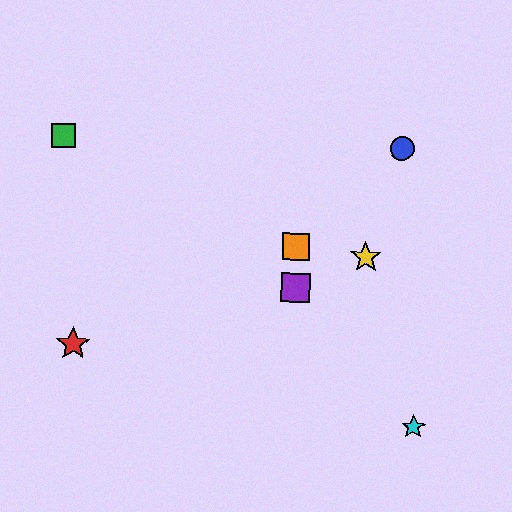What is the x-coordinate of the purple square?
The purple square is at x≈295.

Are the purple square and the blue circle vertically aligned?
No, the purple square is at x≈295 and the blue circle is at x≈402.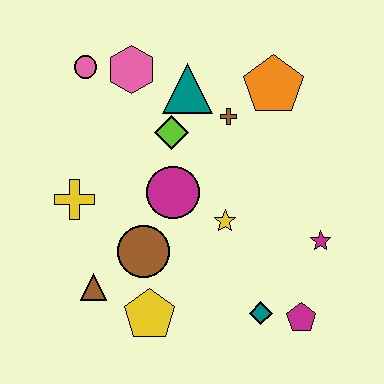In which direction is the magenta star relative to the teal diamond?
The magenta star is above the teal diamond.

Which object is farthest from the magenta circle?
The magenta pentagon is farthest from the magenta circle.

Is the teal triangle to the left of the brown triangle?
No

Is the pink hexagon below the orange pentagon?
No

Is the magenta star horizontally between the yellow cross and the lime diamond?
No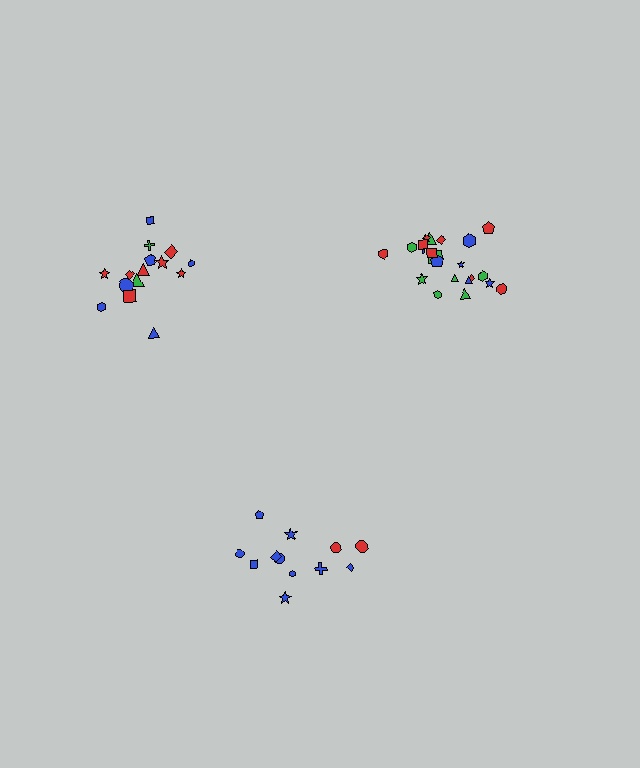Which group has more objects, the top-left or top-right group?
The top-right group.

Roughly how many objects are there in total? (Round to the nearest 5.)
Roughly 50 objects in total.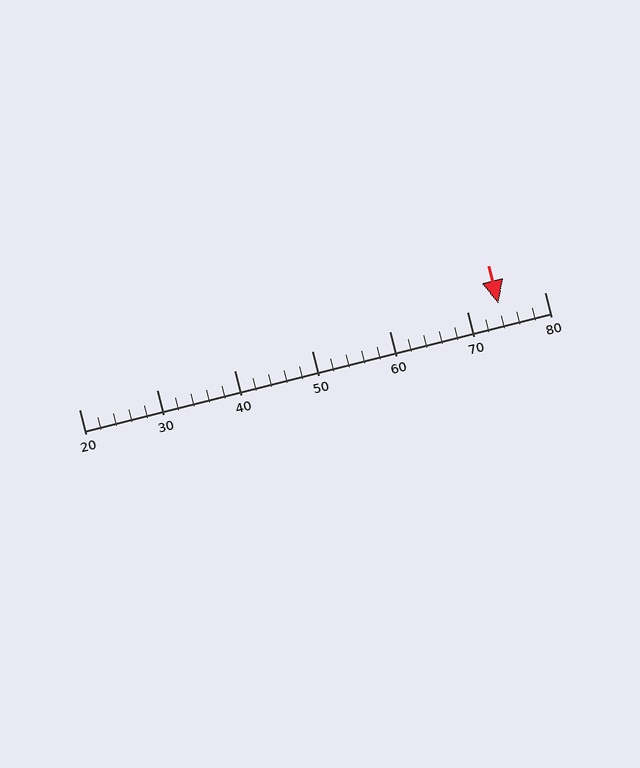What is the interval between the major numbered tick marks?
The major tick marks are spaced 10 units apart.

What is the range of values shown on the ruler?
The ruler shows values from 20 to 80.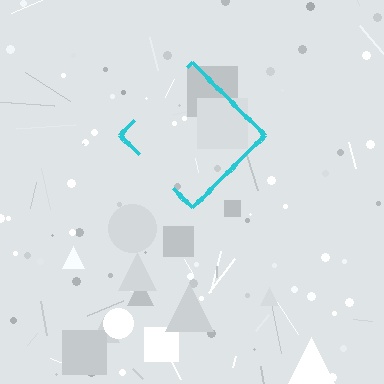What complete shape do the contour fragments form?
The contour fragments form a diamond.